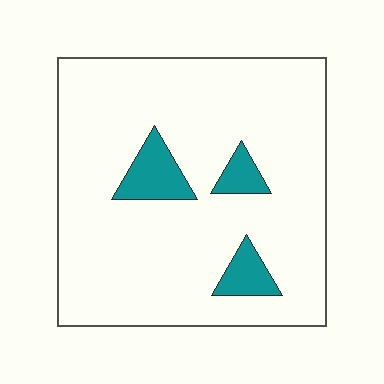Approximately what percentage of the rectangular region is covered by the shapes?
Approximately 10%.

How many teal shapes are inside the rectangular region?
3.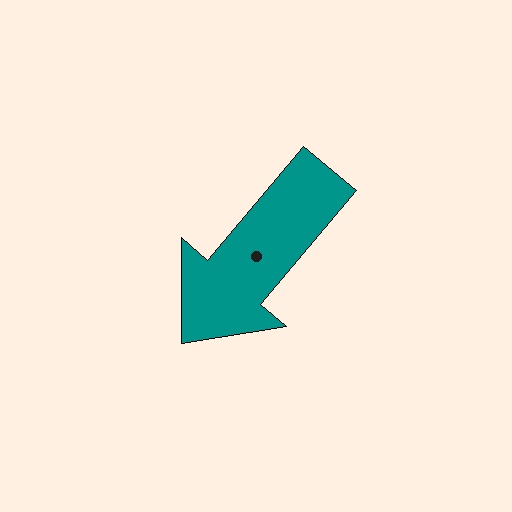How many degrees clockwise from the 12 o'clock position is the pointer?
Approximately 220 degrees.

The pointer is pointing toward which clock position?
Roughly 7 o'clock.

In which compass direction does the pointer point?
Southwest.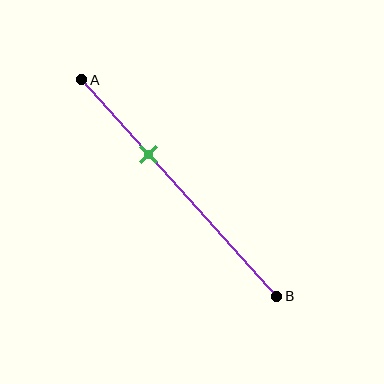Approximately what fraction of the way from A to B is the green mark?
The green mark is approximately 35% of the way from A to B.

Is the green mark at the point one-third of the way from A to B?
Yes, the mark is approximately at the one-third point.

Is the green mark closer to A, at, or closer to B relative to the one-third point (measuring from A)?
The green mark is approximately at the one-third point of segment AB.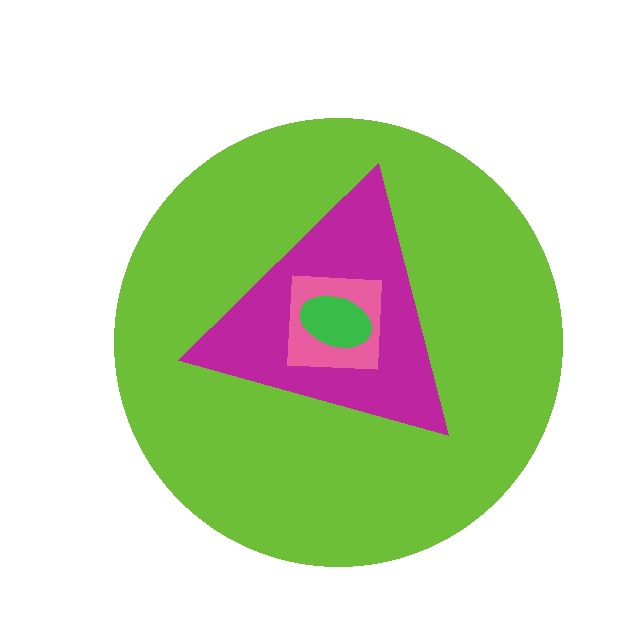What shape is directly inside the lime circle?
The magenta triangle.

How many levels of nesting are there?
4.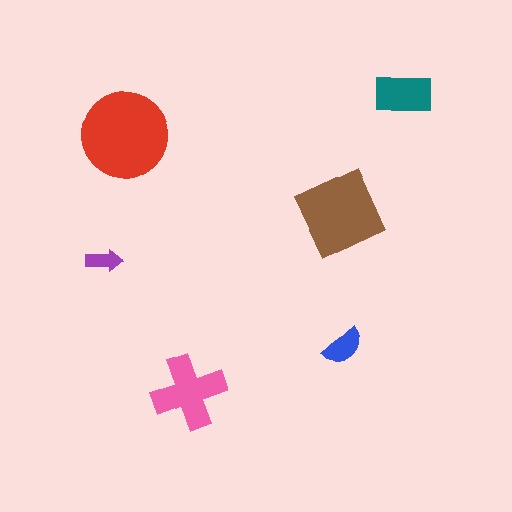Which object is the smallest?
The purple arrow.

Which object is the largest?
The red circle.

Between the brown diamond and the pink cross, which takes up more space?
The brown diamond.